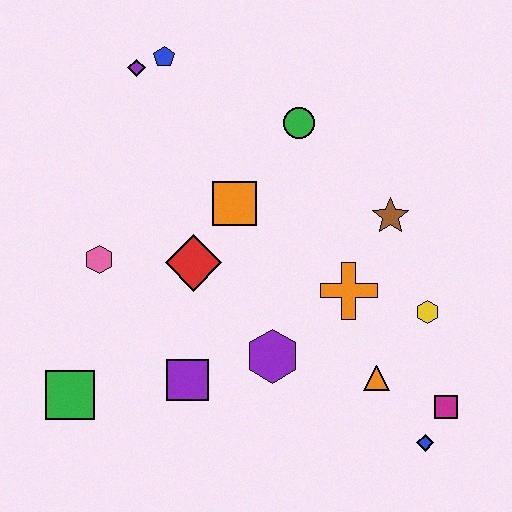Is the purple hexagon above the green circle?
No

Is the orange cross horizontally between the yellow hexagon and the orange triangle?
No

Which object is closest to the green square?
The purple square is closest to the green square.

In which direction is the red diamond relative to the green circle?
The red diamond is below the green circle.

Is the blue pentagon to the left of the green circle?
Yes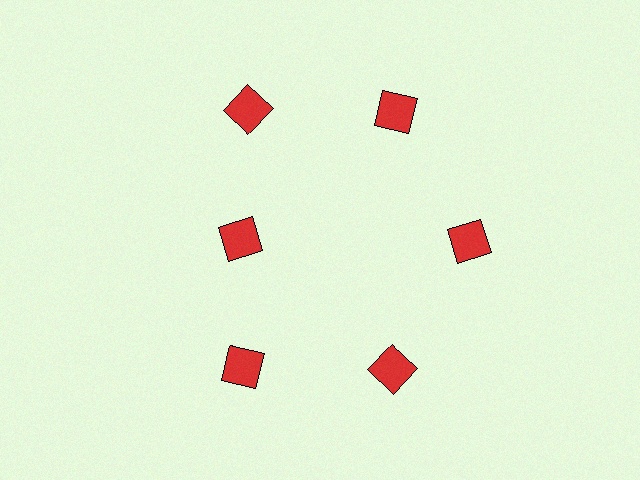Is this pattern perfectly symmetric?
No. The 6 red diamonds are arranged in a ring, but one element near the 9 o'clock position is pulled inward toward the center, breaking the 6-fold rotational symmetry.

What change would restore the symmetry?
The symmetry would be restored by moving it outward, back onto the ring so that all 6 diamonds sit at equal angles and equal distance from the center.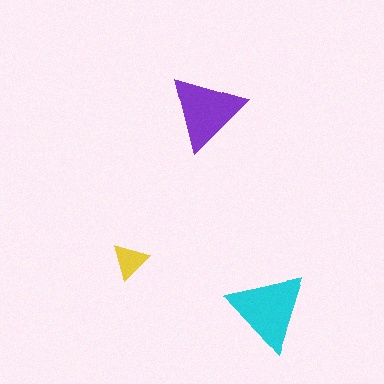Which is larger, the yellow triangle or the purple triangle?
The purple one.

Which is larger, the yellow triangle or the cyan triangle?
The cyan one.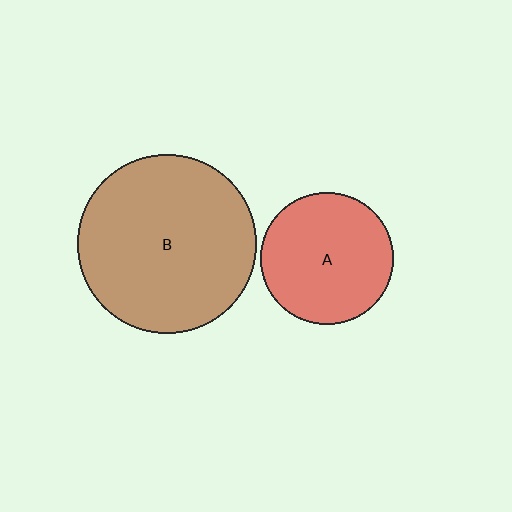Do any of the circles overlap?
No, none of the circles overlap.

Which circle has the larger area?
Circle B (brown).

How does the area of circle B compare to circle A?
Approximately 1.8 times.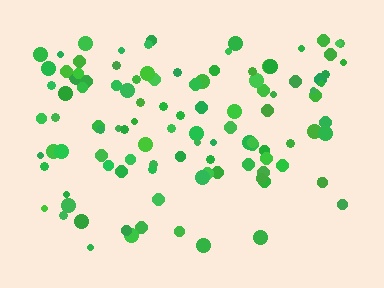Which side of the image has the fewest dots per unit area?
The bottom.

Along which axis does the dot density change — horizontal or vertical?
Vertical.